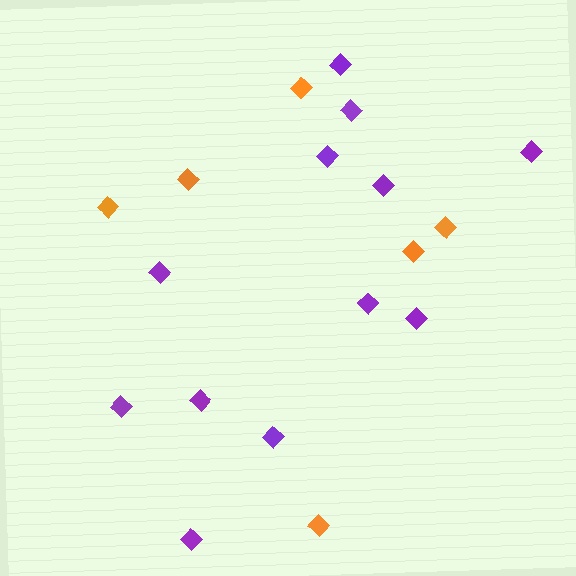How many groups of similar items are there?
There are 2 groups: one group of purple diamonds (12) and one group of orange diamonds (6).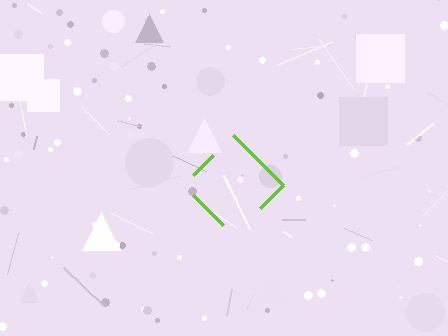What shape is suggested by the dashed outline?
The dashed outline suggests a diamond.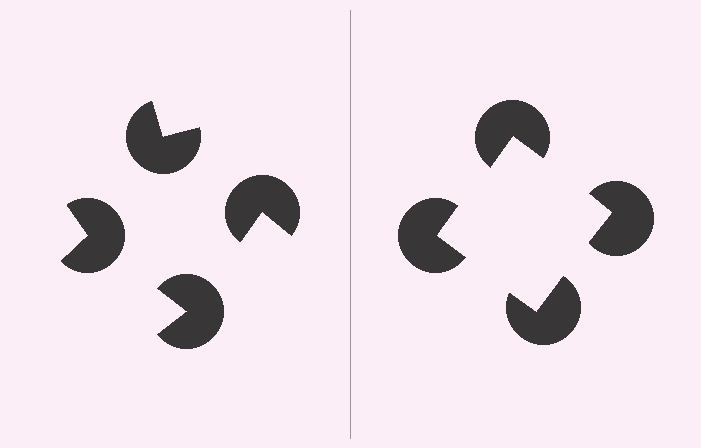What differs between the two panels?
The pac-man discs are positioned identically on both sides; only the wedge orientations differ. On the right they align to a square; on the left they are misaligned.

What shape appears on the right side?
An illusory square.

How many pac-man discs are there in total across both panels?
8 — 4 on each side.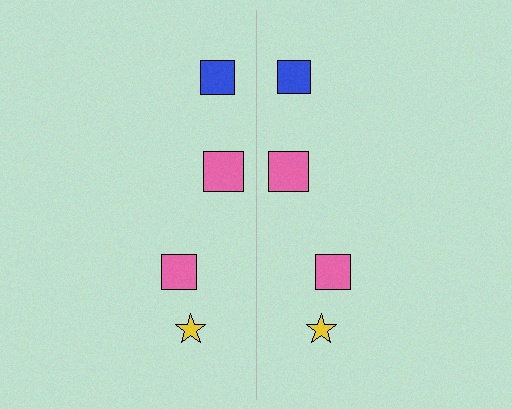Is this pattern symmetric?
Yes, this pattern has bilateral (reflection) symmetry.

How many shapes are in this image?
There are 8 shapes in this image.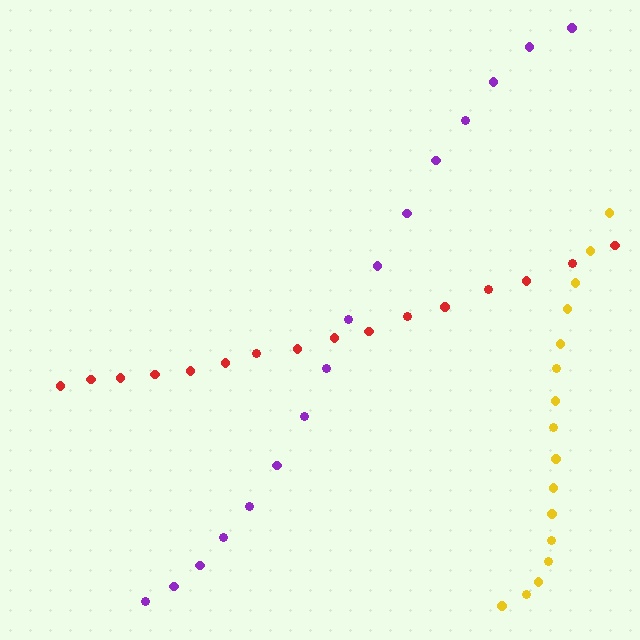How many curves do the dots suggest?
There are 3 distinct paths.